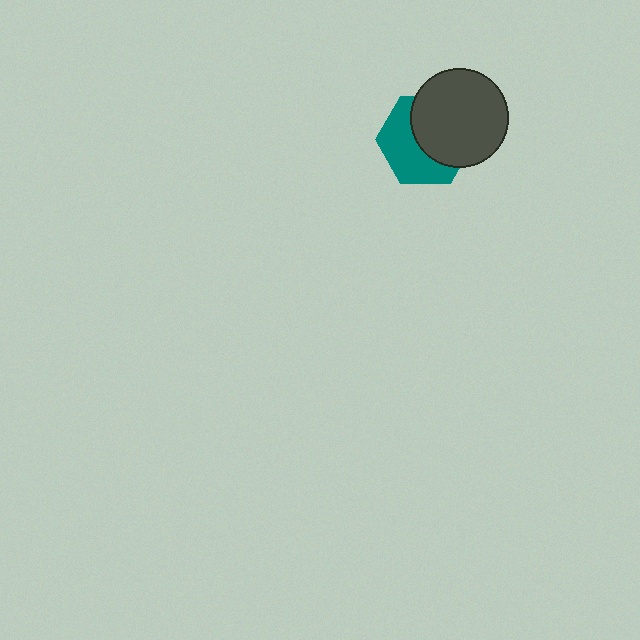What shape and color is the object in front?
The object in front is a dark gray circle.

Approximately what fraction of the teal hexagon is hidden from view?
Roughly 51% of the teal hexagon is hidden behind the dark gray circle.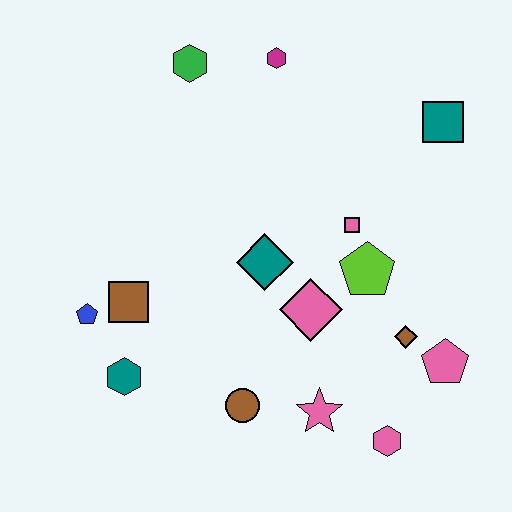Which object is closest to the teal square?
The pink square is closest to the teal square.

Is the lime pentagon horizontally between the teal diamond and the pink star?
No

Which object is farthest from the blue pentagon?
The teal square is farthest from the blue pentagon.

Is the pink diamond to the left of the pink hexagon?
Yes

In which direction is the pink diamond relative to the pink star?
The pink diamond is above the pink star.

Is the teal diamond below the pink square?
Yes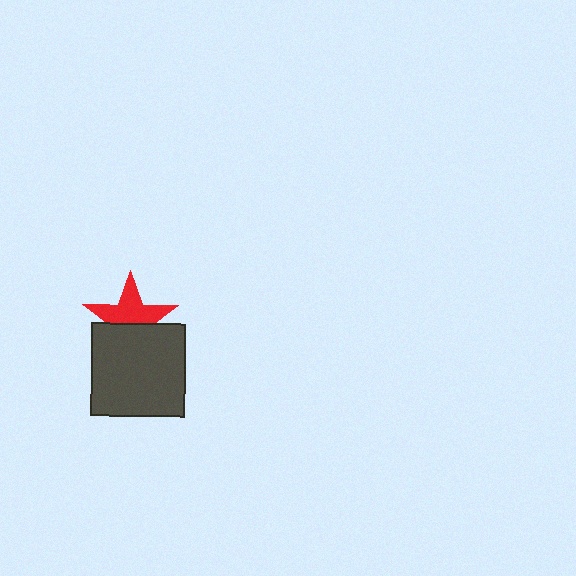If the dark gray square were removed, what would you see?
You would see the complete red star.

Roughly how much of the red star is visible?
About half of it is visible (roughly 59%).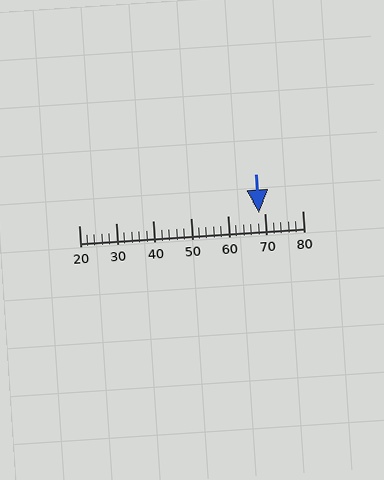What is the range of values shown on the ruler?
The ruler shows values from 20 to 80.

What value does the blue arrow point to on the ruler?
The blue arrow points to approximately 68.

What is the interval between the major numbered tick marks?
The major tick marks are spaced 10 units apart.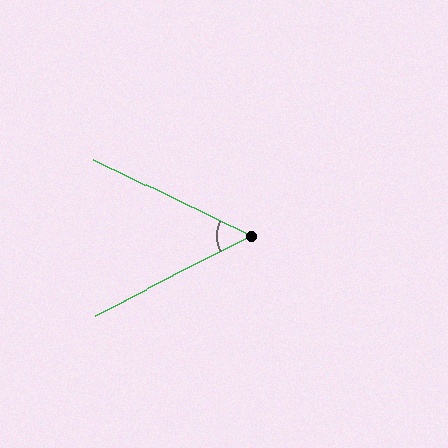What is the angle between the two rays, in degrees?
Approximately 53 degrees.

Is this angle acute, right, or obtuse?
It is acute.